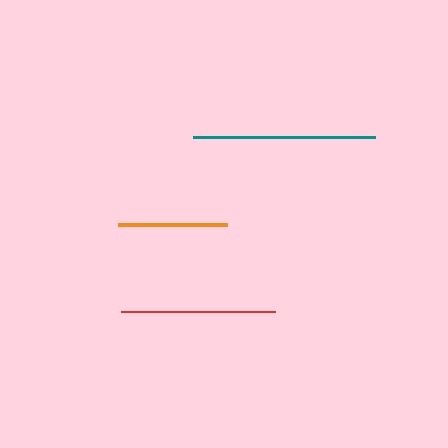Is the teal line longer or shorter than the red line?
The teal line is longer than the red line.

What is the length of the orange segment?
The orange segment is approximately 108 pixels long.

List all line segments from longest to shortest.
From longest to shortest: teal, red, orange.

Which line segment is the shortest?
The orange line is the shortest at approximately 108 pixels.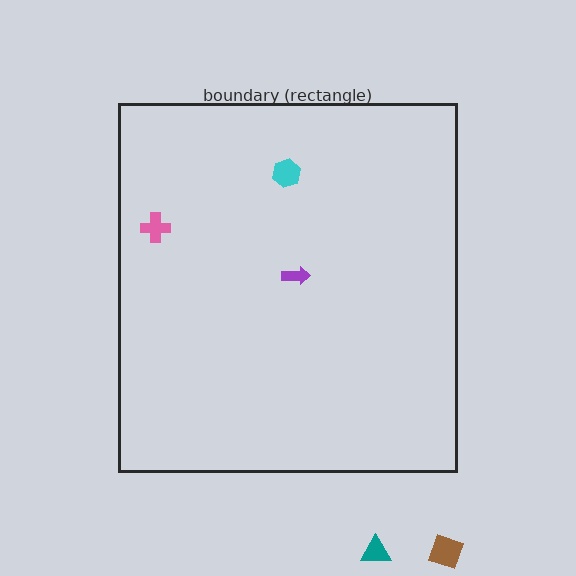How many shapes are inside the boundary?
3 inside, 2 outside.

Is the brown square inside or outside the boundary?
Outside.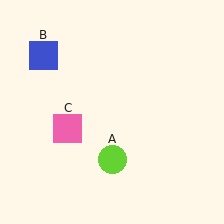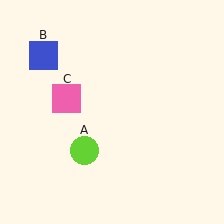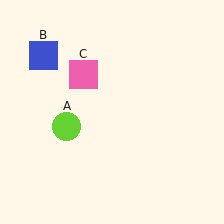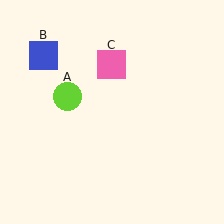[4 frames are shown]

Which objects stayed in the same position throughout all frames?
Blue square (object B) remained stationary.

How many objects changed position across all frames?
2 objects changed position: lime circle (object A), pink square (object C).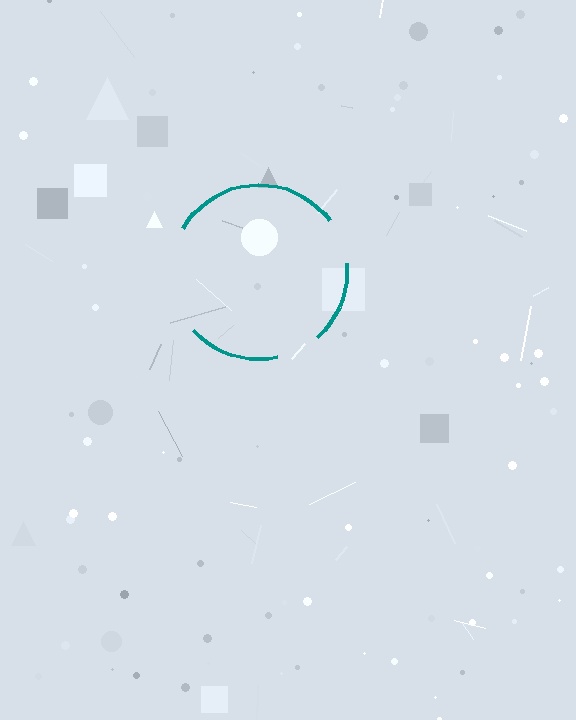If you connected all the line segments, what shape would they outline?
They would outline a circle.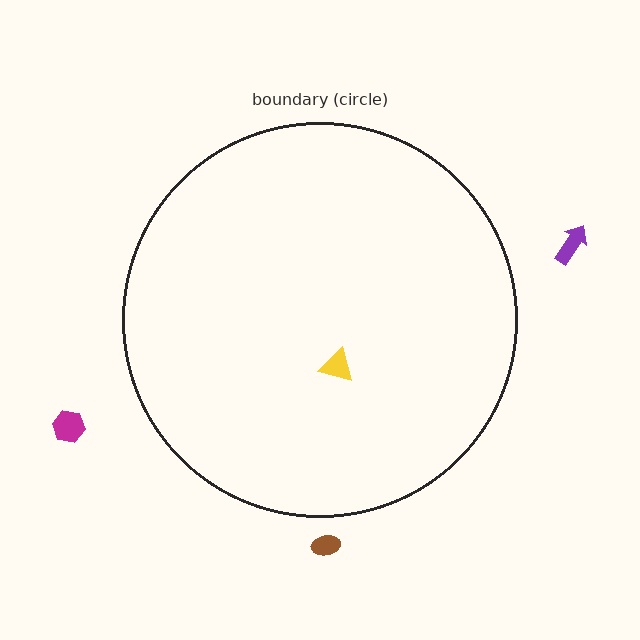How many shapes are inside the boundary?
1 inside, 3 outside.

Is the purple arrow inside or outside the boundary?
Outside.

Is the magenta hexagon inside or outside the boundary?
Outside.